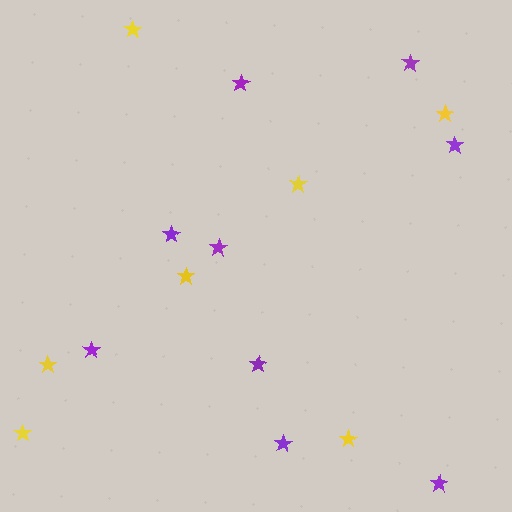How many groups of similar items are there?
There are 2 groups: one group of purple stars (9) and one group of yellow stars (7).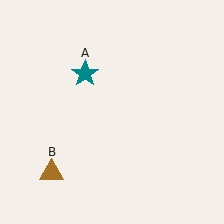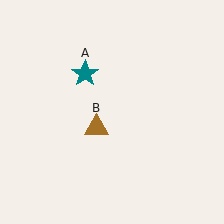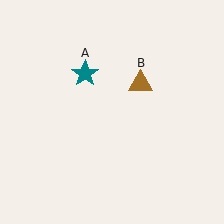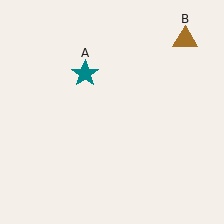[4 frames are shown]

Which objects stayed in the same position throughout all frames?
Teal star (object A) remained stationary.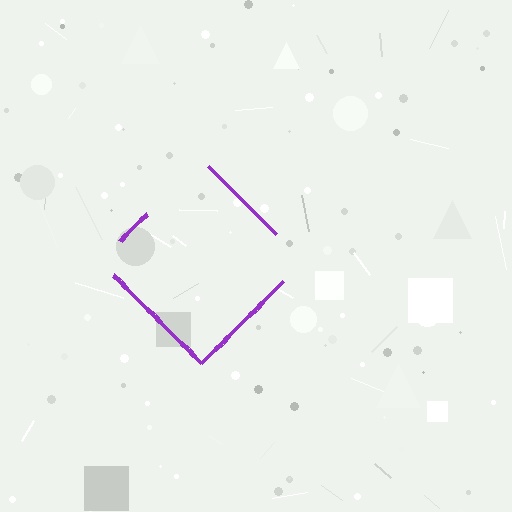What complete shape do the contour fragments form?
The contour fragments form a diamond.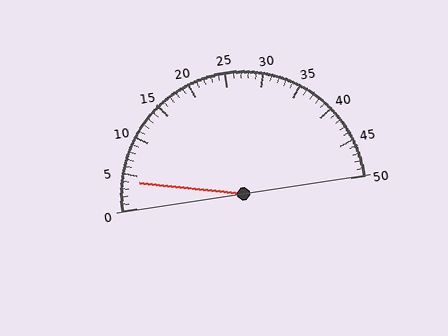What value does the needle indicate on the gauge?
The needle indicates approximately 4.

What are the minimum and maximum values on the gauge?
The gauge ranges from 0 to 50.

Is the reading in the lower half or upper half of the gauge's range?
The reading is in the lower half of the range (0 to 50).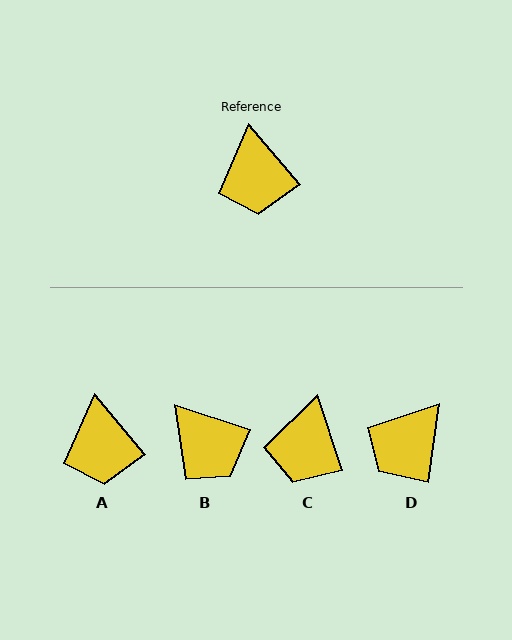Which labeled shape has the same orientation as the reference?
A.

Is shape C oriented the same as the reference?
No, it is off by about 22 degrees.